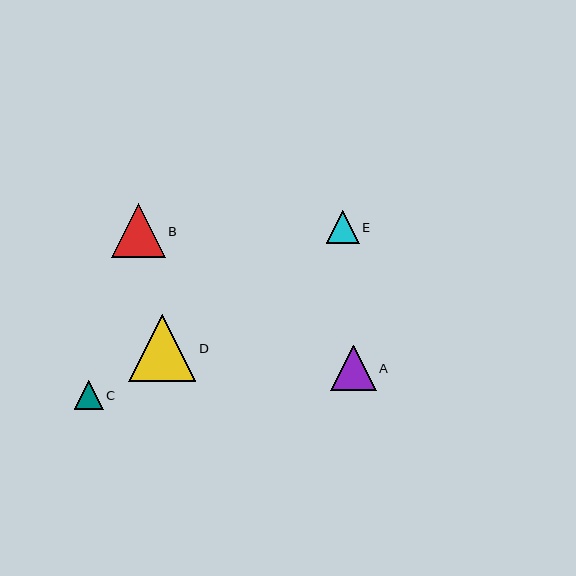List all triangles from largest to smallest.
From largest to smallest: D, B, A, E, C.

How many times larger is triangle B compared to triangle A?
Triangle B is approximately 1.2 times the size of triangle A.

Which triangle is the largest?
Triangle D is the largest with a size of approximately 67 pixels.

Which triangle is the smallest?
Triangle C is the smallest with a size of approximately 29 pixels.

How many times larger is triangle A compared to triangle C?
Triangle A is approximately 1.6 times the size of triangle C.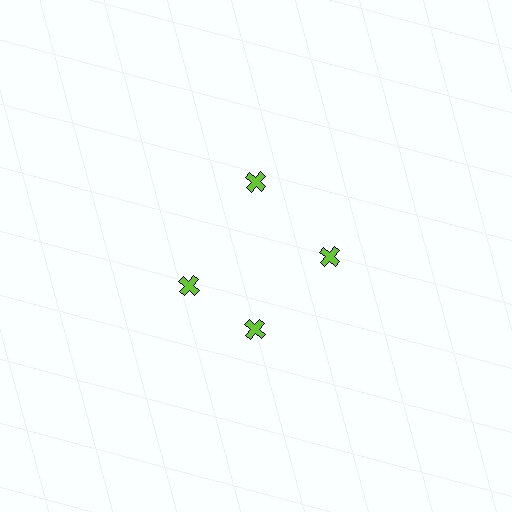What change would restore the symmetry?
The symmetry would be restored by rotating it back into even spacing with its neighbors so that all 4 crosses sit at equal angles and equal distance from the center.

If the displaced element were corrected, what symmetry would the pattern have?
It would have 4-fold rotational symmetry — the pattern would map onto itself every 90 degrees.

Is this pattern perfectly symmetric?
No. The 4 lime crosses are arranged in a ring, but one element near the 9 o'clock position is rotated out of alignment along the ring, breaking the 4-fold rotational symmetry.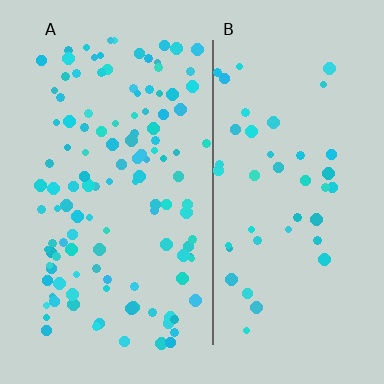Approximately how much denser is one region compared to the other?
Approximately 2.7× — region A over region B.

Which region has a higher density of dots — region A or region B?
A (the left).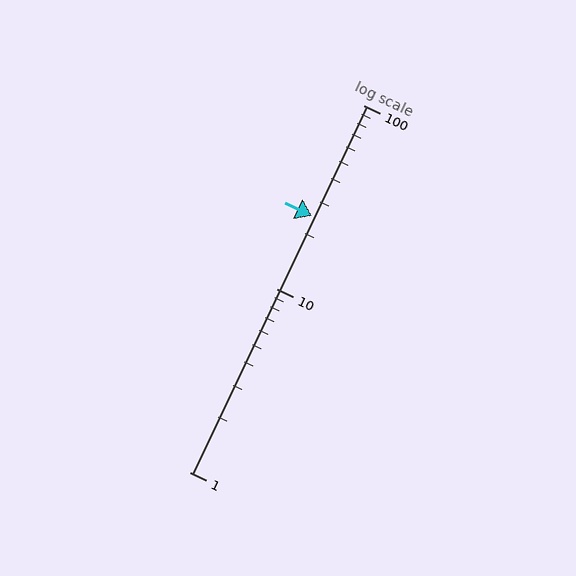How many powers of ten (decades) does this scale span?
The scale spans 2 decades, from 1 to 100.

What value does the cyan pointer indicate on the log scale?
The pointer indicates approximately 25.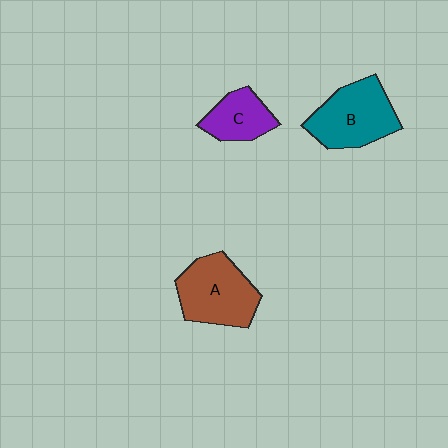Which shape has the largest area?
Shape A (brown).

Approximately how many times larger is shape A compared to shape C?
Approximately 1.7 times.